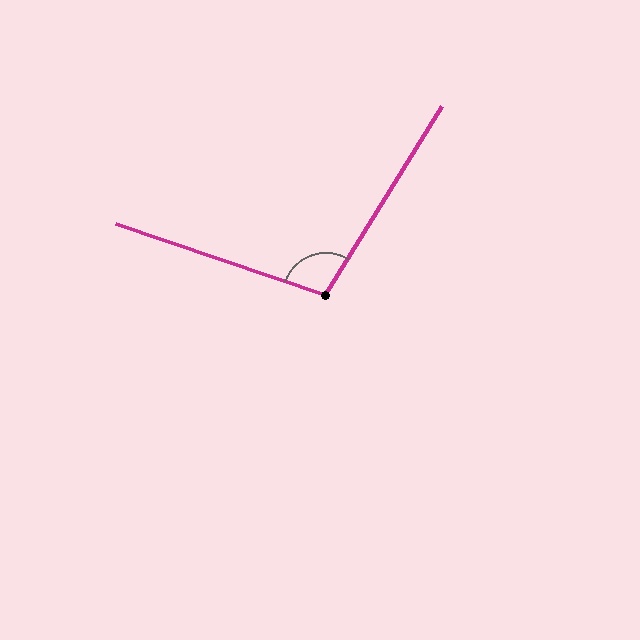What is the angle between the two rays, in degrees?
Approximately 103 degrees.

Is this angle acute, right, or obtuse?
It is obtuse.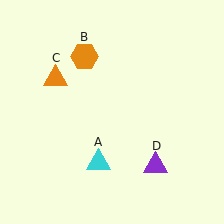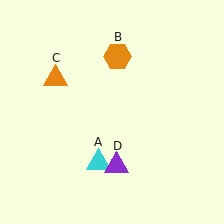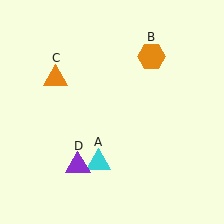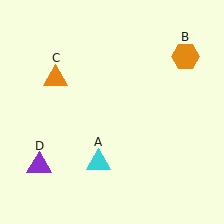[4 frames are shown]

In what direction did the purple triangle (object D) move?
The purple triangle (object D) moved left.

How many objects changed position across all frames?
2 objects changed position: orange hexagon (object B), purple triangle (object D).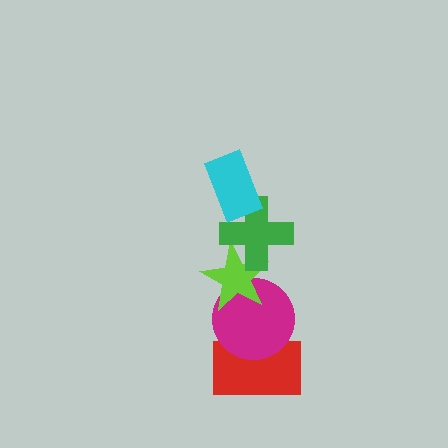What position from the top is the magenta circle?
The magenta circle is 4th from the top.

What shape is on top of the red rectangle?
The magenta circle is on top of the red rectangle.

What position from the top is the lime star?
The lime star is 3rd from the top.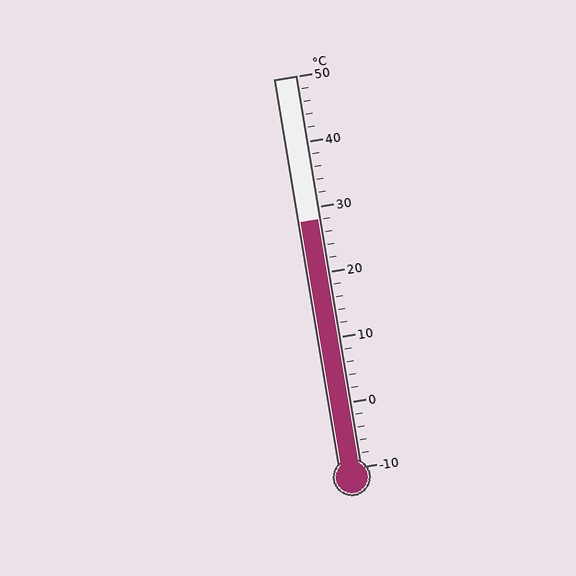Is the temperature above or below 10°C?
The temperature is above 10°C.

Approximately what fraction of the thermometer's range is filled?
The thermometer is filled to approximately 65% of its range.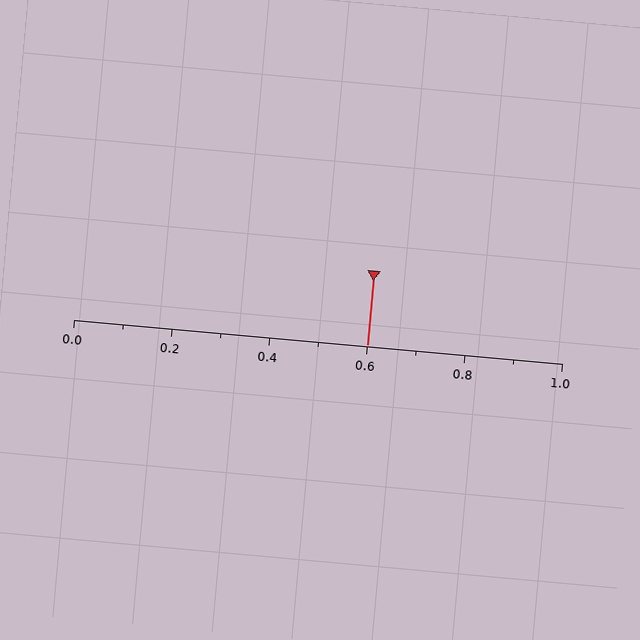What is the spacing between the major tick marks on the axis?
The major ticks are spaced 0.2 apart.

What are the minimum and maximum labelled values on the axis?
The axis runs from 0.0 to 1.0.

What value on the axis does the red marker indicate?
The marker indicates approximately 0.6.